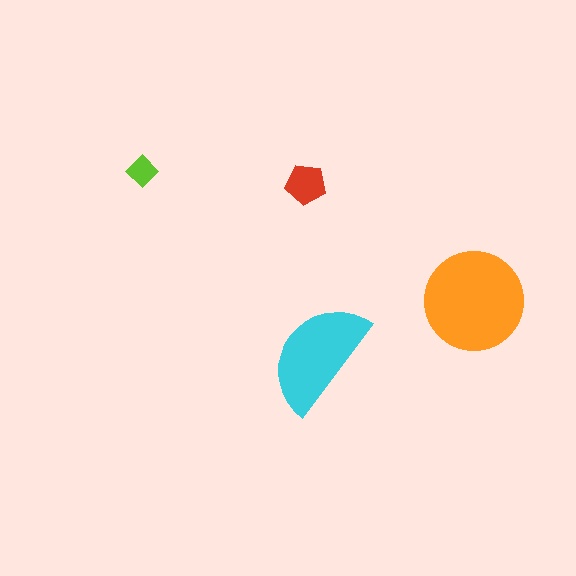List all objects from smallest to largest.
The lime diamond, the red pentagon, the cyan semicircle, the orange circle.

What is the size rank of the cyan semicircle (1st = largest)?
2nd.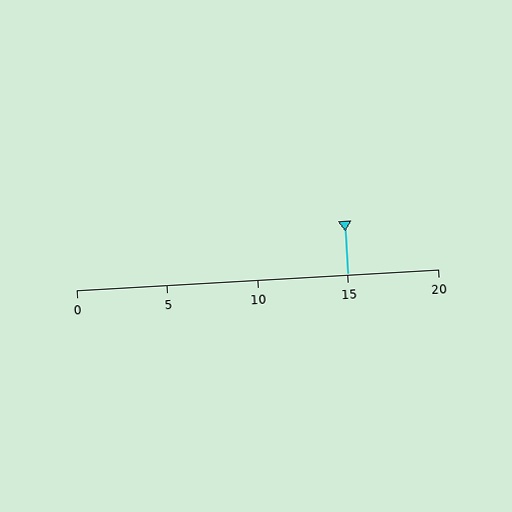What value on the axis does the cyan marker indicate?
The marker indicates approximately 15.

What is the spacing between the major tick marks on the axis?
The major ticks are spaced 5 apart.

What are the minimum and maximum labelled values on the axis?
The axis runs from 0 to 20.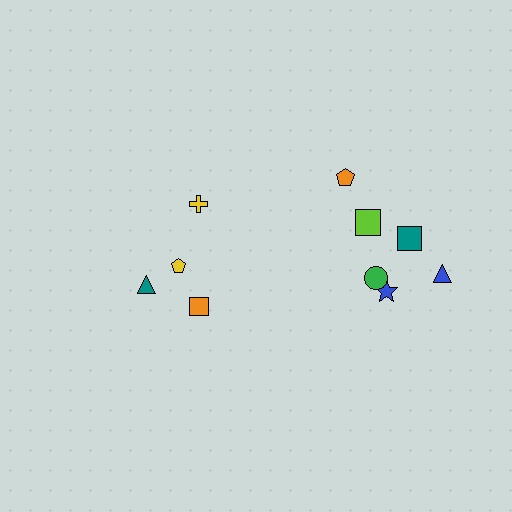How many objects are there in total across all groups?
There are 10 objects.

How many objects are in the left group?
There are 4 objects.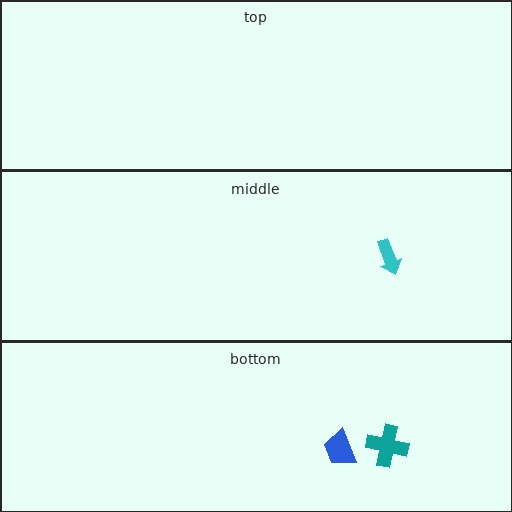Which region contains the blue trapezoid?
The bottom region.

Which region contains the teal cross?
The bottom region.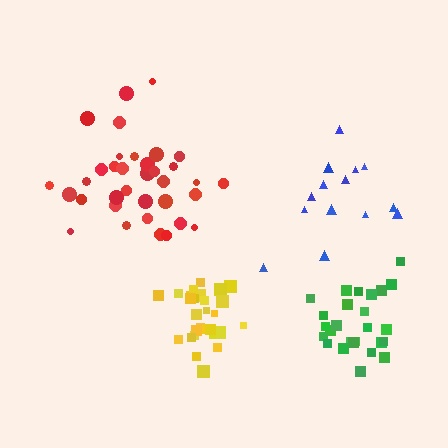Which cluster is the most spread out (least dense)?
Blue.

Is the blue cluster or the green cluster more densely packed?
Green.